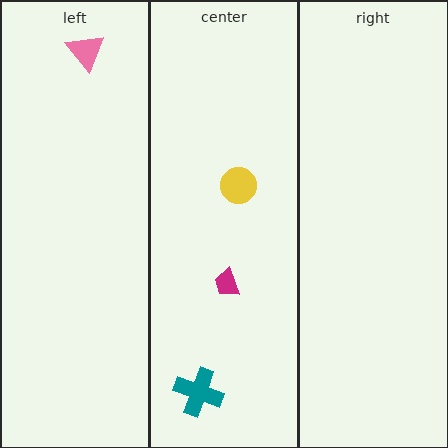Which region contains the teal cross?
The center region.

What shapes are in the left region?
The pink triangle.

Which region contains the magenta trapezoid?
The center region.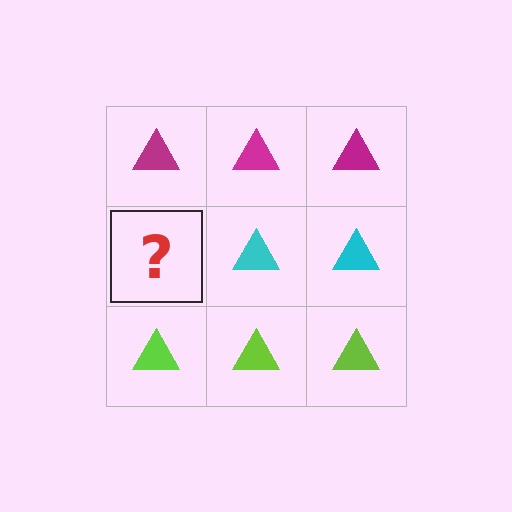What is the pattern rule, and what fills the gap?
The rule is that each row has a consistent color. The gap should be filled with a cyan triangle.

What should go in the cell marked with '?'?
The missing cell should contain a cyan triangle.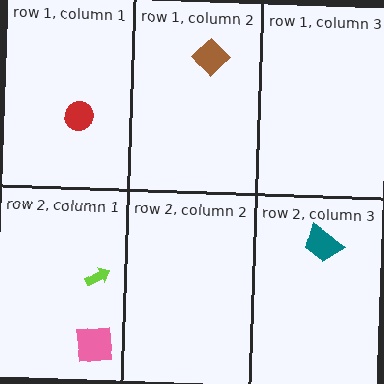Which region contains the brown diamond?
The row 1, column 2 region.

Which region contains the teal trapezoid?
The row 2, column 3 region.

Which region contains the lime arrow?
The row 2, column 1 region.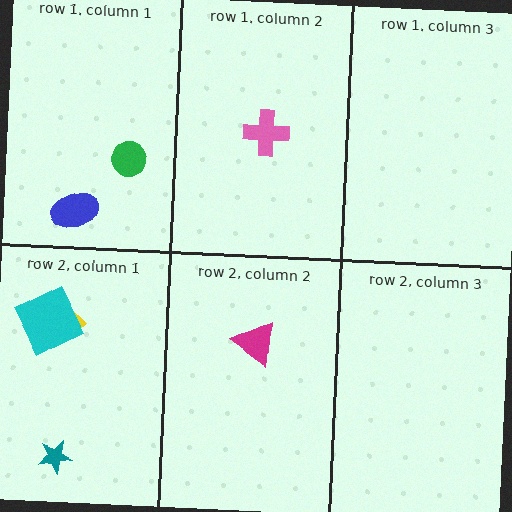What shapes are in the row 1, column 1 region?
The blue ellipse, the green circle.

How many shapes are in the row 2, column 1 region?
3.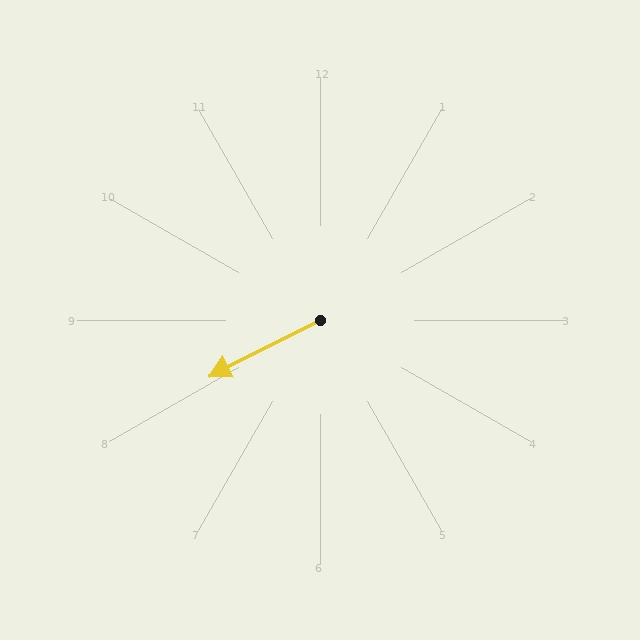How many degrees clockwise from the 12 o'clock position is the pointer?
Approximately 243 degrees.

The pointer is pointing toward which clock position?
Roughly 8 o'clock.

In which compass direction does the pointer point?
Southwest.